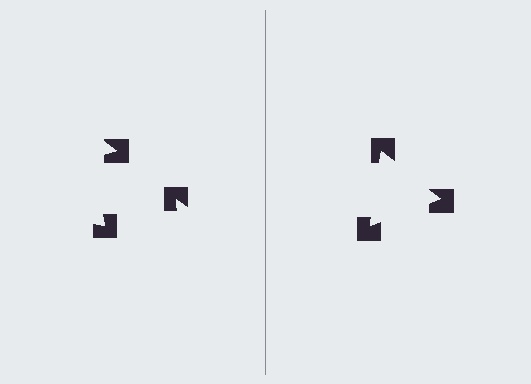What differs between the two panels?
The notched squares are positioned identically on both sides; only the wedge orientations differ. On the right they align to a triangle; on the left they are misaligned.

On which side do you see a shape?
An illusory triangle appears on the right side. On the left side the wedge cuts are rotated, so no coherent shape forms.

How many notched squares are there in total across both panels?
6 — 3 on each side.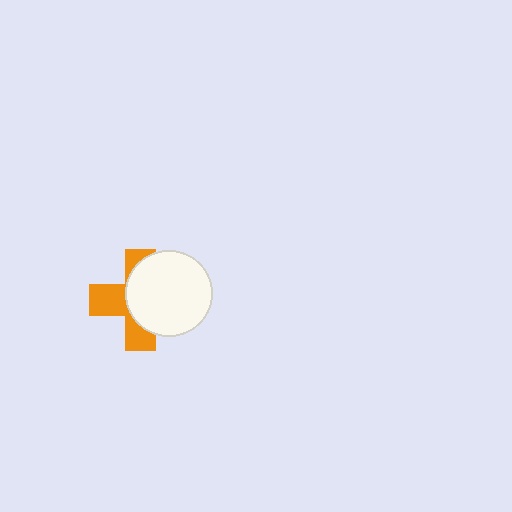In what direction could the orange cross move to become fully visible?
The orange cross could move left. That would shift it out from behind the white circle entirely.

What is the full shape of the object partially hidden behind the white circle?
The partially hidden object is an orange cross.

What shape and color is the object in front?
The object in front is a white circle.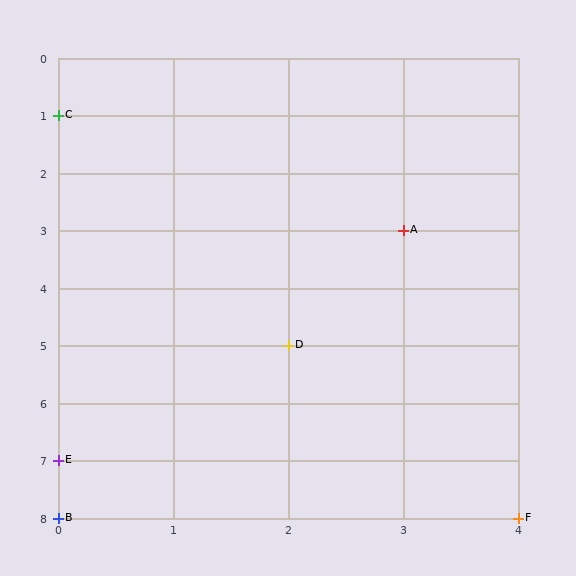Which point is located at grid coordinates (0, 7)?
Point E is at (0, 7).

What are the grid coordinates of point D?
Point D is at grid coordinates (2, 5).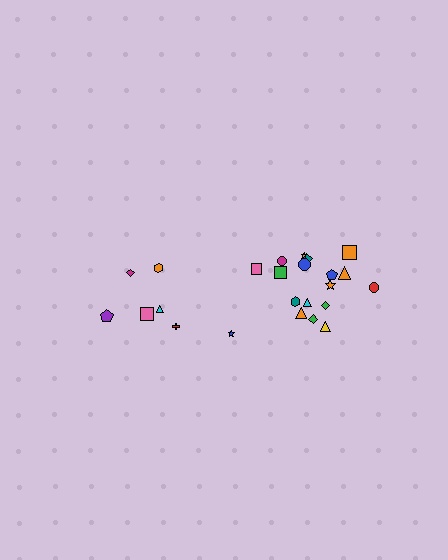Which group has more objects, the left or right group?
The right group.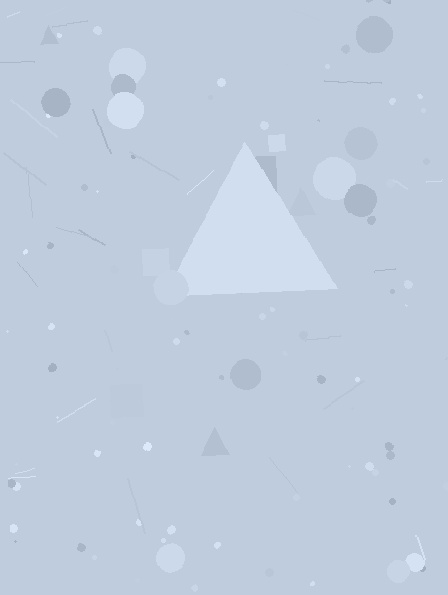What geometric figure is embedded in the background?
A triangle is embedded in the background.